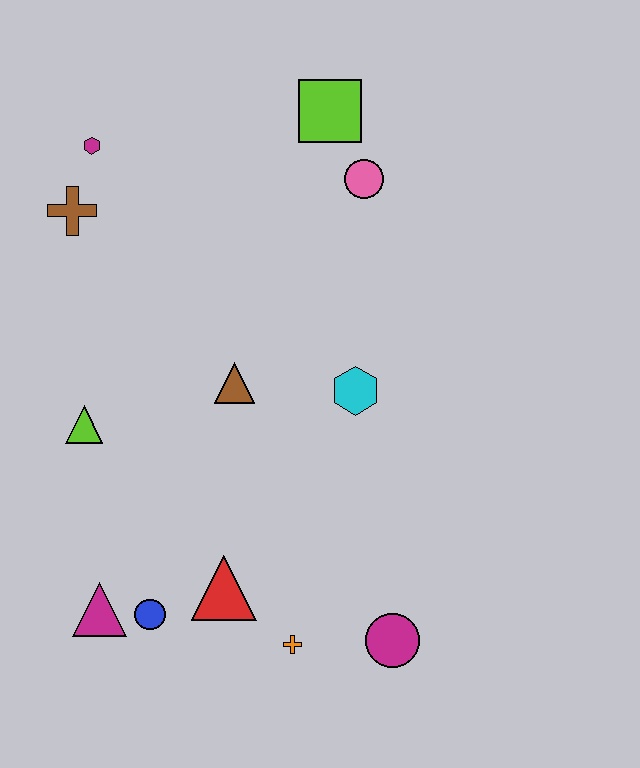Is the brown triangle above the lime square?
No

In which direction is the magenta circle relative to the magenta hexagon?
The magenta circle is below the magenta hexagon.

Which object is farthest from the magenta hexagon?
The magenta circle is farthest from the magenta hexagon.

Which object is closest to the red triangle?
The blue circle is closest to the red triangle.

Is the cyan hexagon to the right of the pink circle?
No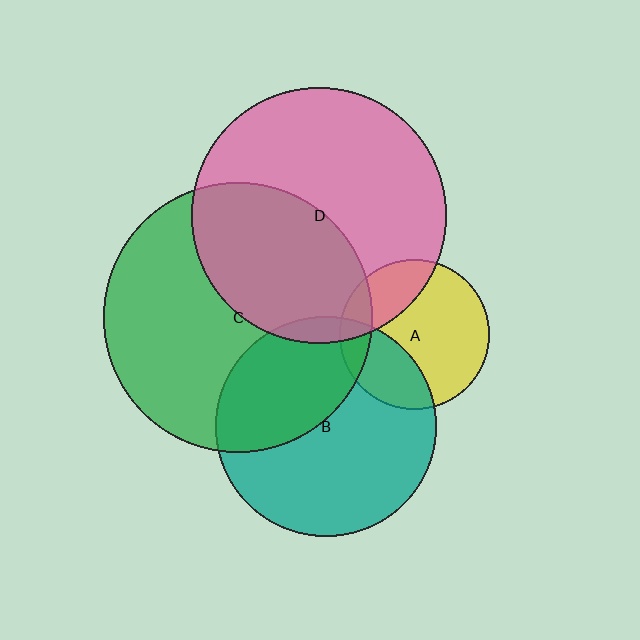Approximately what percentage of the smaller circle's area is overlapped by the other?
Approximately 30%.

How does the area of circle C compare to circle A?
Approximately 3.2 times.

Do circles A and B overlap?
Yes.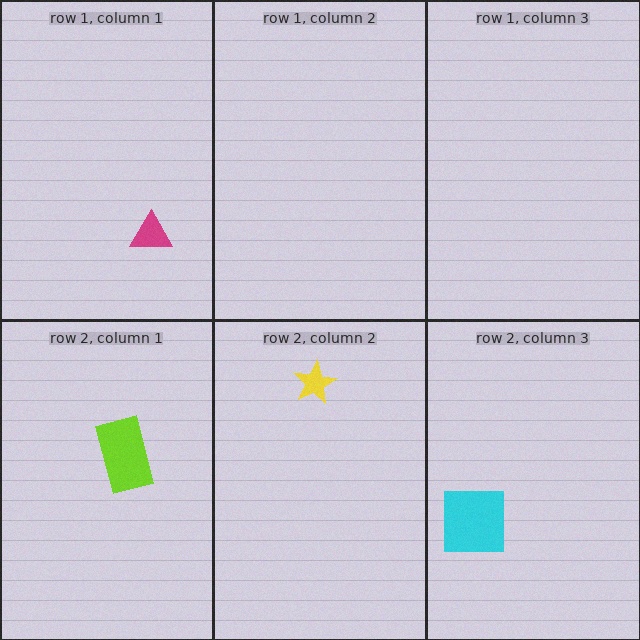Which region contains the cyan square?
The row 2, column 3 region.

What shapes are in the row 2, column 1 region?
The lime rectangle.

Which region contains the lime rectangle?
The row 2, column 1 region.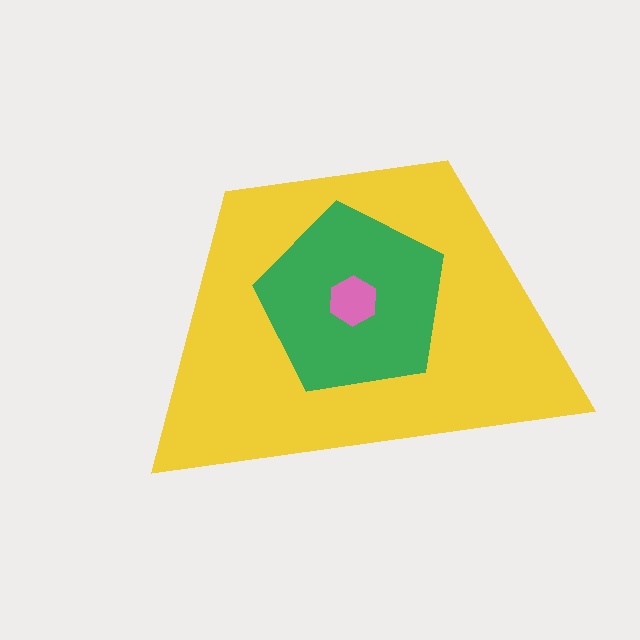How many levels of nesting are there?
3.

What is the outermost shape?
The yellow trapezoid.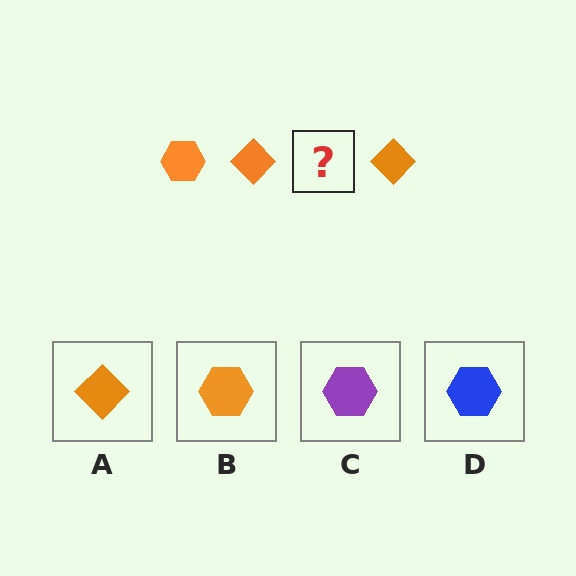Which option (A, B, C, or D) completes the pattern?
B.